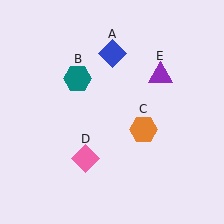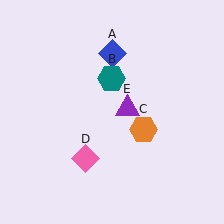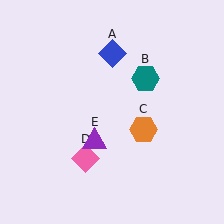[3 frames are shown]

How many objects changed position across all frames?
2 objects changed position: teal hexagon (object B), purple triangle (object E).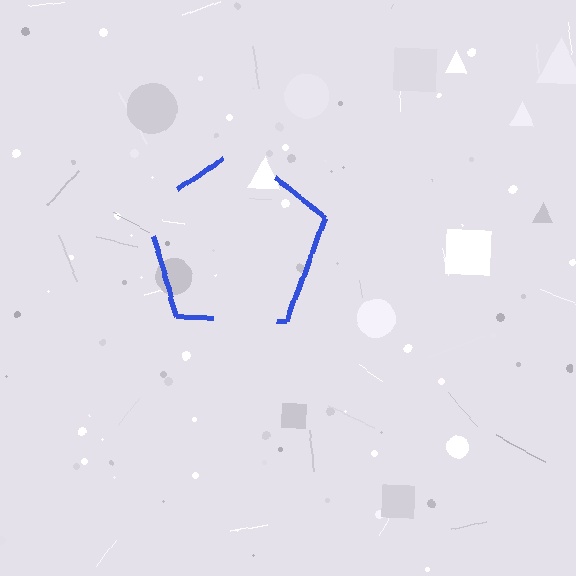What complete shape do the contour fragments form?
The contour fragments form a pentagon.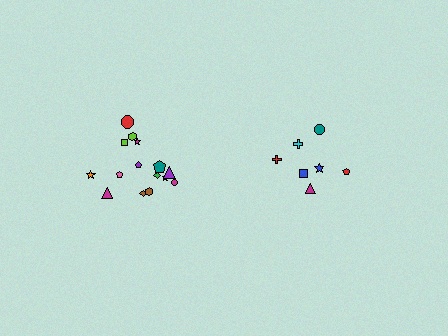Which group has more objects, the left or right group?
The left group.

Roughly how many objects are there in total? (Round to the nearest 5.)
Roughly 20 objects in total.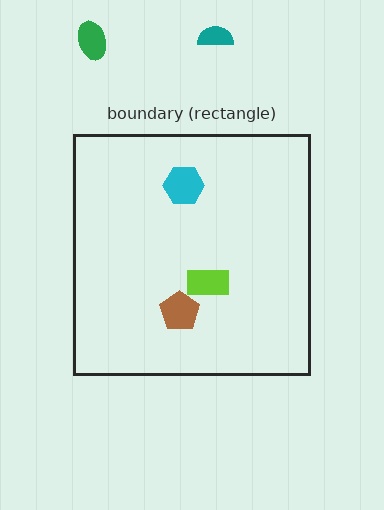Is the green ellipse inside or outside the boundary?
Outside.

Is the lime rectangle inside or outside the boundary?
Inside.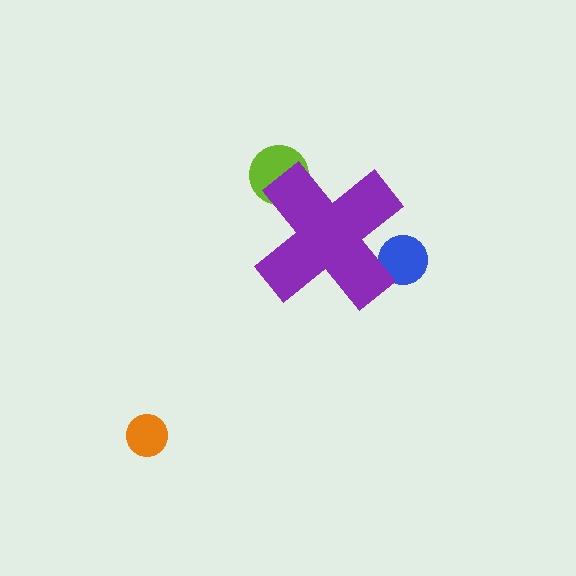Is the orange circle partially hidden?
No, the orange circle is fully visible.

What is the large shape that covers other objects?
A purple cross.